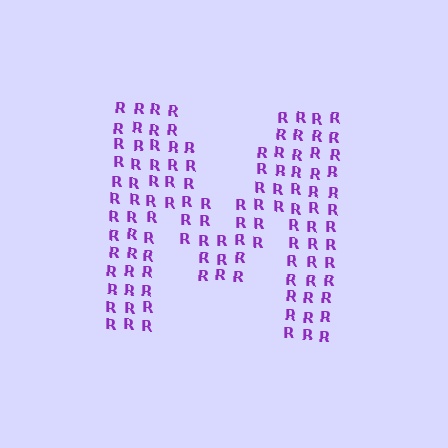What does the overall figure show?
The overall figure shows the letter M.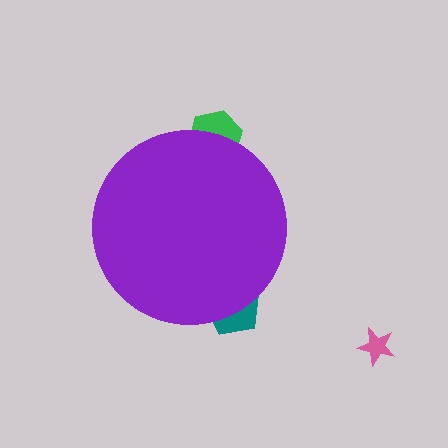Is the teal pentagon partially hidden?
Yes, the teal pentagon is partially hidden behind the purple circle.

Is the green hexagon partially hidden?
Yes, the green hexagon is partially hidden behind the purple circle.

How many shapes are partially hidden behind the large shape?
2 shapes are partially hidden.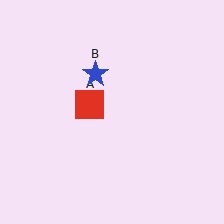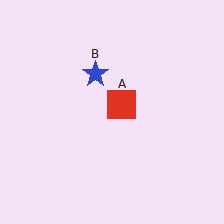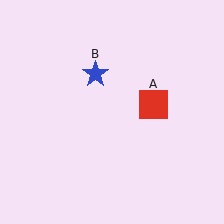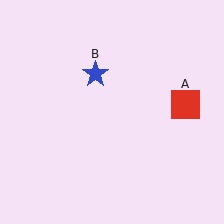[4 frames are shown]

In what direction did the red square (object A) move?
The red square (object A) moved right.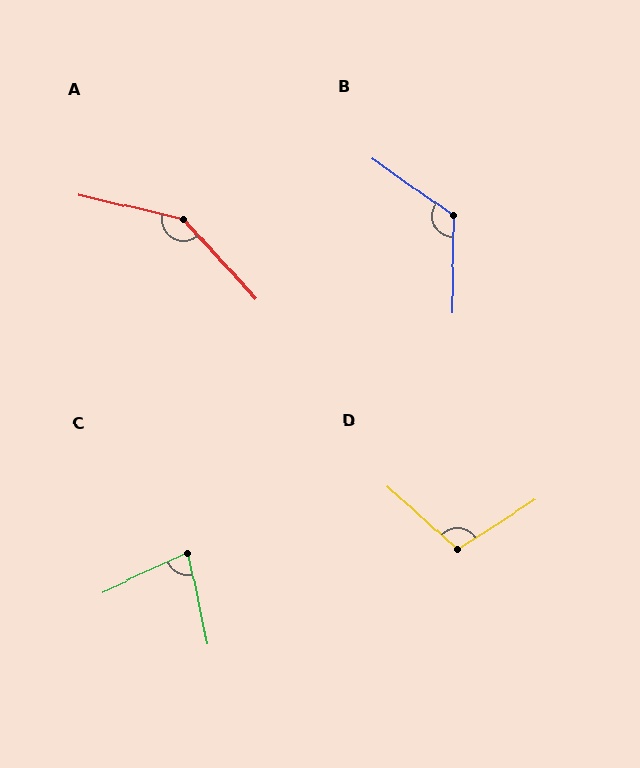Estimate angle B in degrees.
Approximately 125 degrees.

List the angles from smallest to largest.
C (77°), D (105°), B (125°), A (145°).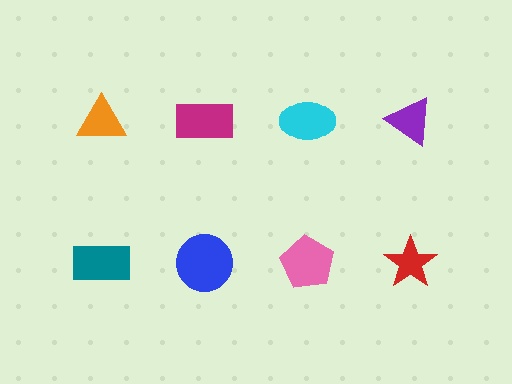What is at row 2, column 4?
A red star.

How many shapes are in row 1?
4 shapes.